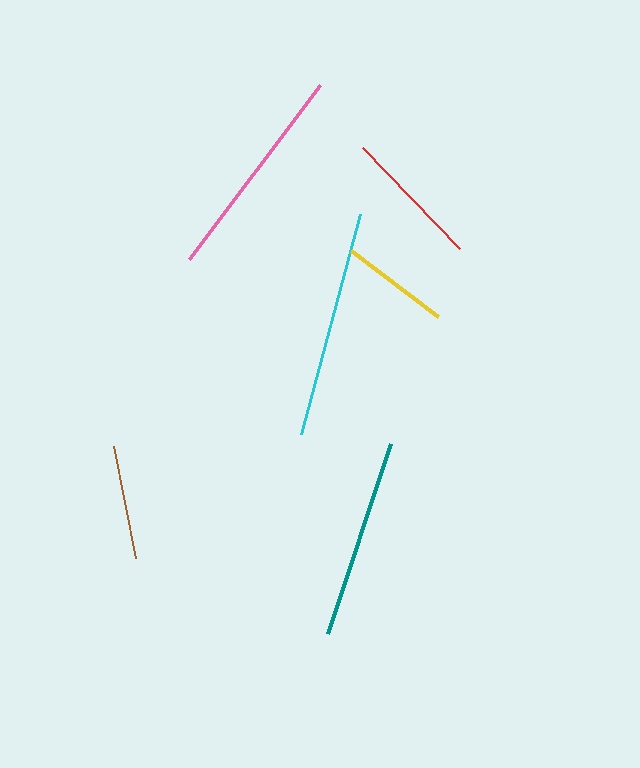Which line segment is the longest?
The cyan line is the longest at approximately 228 pixels.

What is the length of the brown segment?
The brown segment is approximately 114 pixels long.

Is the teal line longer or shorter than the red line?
The teal line is longer than the red line.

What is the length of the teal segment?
The teal segment is approximately 200 pixels long.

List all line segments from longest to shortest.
From longest to shortest: cyan, pink, teal, red, brown, yellow.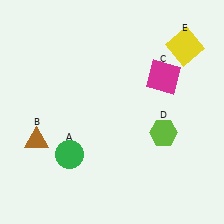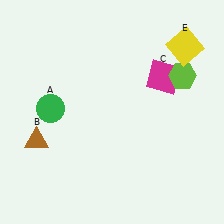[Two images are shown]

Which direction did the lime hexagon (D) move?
The lime hexagon (D) moved up.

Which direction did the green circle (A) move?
The green circle (A) moved up.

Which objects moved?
The objects that moved are: the green circle (A), the lime hexagon (D).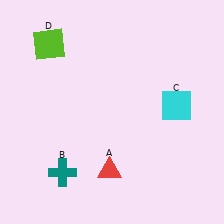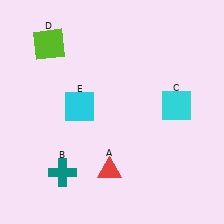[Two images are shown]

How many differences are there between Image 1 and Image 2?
There is 1 difference between the two images.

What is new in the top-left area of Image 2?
A cyan square (E) was added in the top-left area of Image 2.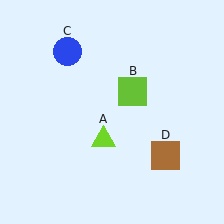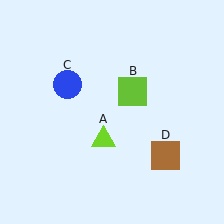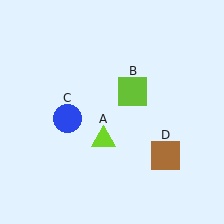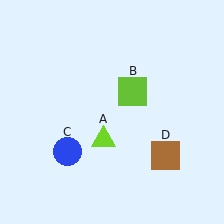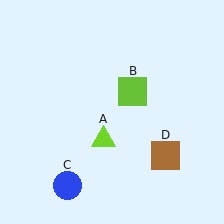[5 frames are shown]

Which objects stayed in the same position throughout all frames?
Lime triangle (object A) and lime square (object B) and brown square (object D) remained stationary.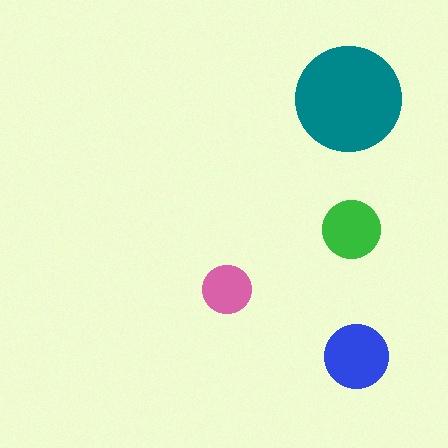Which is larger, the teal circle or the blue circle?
The teal one.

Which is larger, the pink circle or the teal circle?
The teal one.